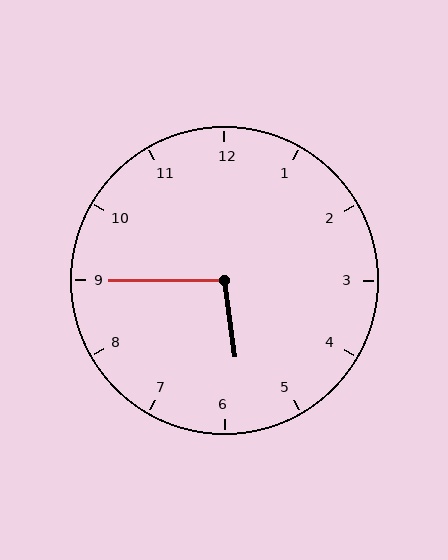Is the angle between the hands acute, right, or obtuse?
It is obtuse.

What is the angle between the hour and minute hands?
Approximately 98 degrees.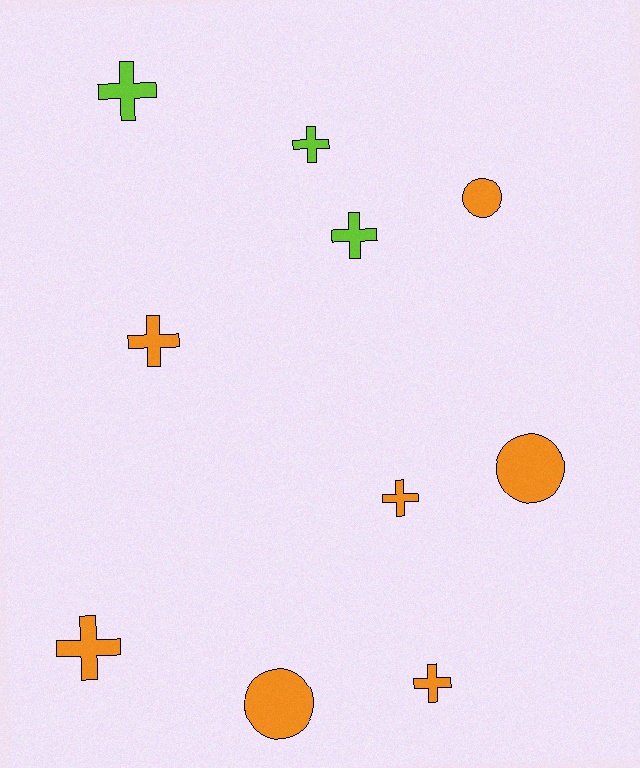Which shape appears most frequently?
Cross, with 7 objects.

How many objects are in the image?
There are 10 objects.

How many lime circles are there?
There are no lime circles.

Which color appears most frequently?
Orange, with 7 objects.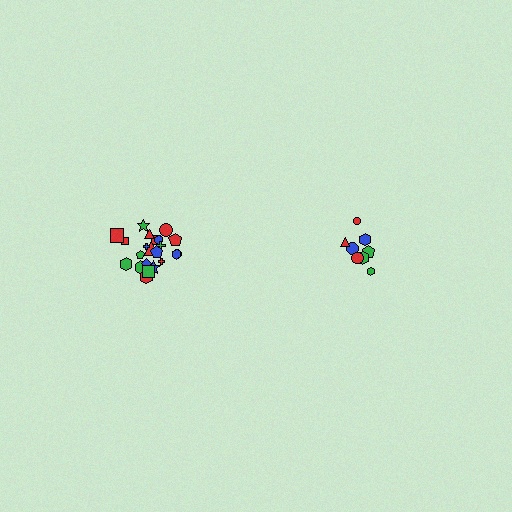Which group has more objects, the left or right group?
The left group.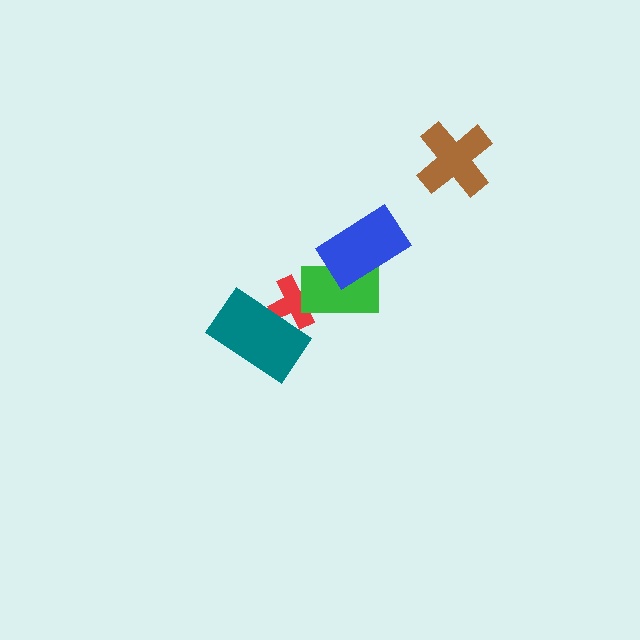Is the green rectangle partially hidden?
Yes, it is partially covered by another shape.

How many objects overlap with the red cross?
2 objects overlap with the red cross.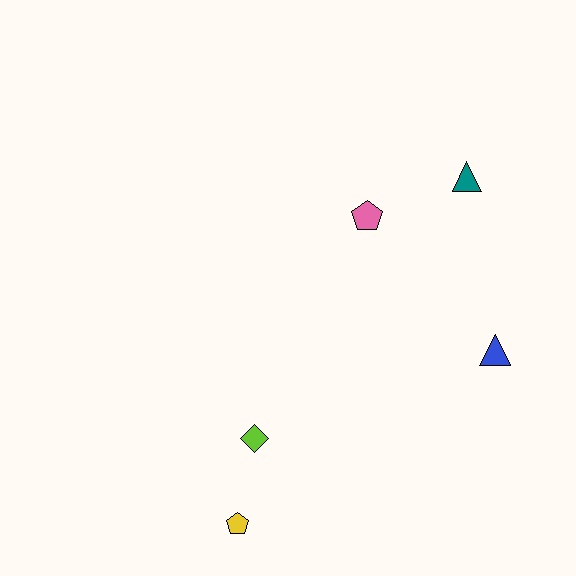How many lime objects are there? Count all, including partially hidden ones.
There is 1 lime object.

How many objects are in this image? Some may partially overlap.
There are 5 objects.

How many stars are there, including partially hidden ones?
There are no stars.